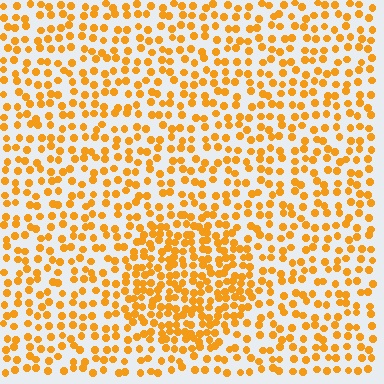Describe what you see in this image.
The image contains small orange elements arranged at two different densities. A circle-shaped region is visible where the elements are more densely packed than the surrounding area.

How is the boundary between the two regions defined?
The boundary is defined by a change in element density (approximately 1.8x ratio). All elements are the same color, size, and shape.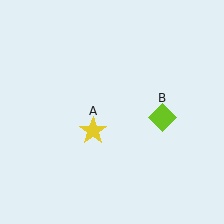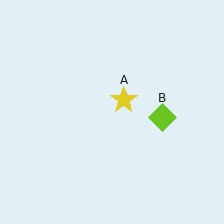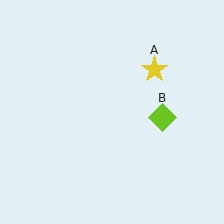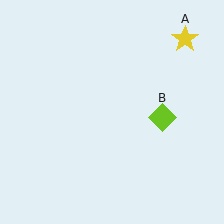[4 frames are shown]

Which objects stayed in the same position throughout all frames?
Lime diamond (object B) remained stationary.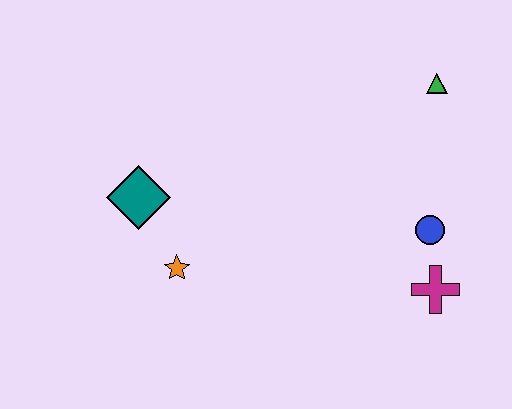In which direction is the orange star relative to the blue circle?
The orange star is to the left of the blue circle.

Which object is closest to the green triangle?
The blue circle is closest to the green triangle.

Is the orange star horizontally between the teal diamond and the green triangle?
Yes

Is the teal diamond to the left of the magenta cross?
Yes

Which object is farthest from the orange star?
The green triangle is farthest from the orange star.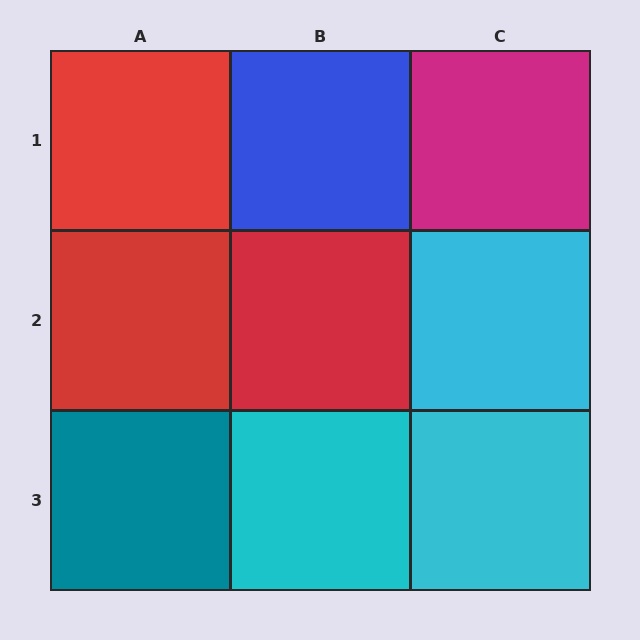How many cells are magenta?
1 cell is magenta.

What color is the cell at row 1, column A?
Red.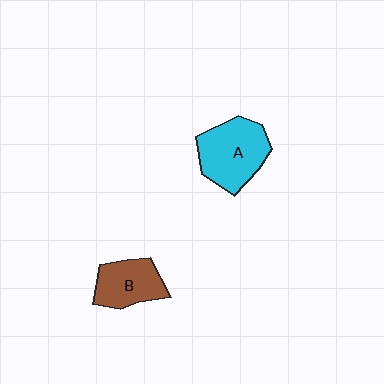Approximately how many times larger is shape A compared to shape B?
Approximately 1.4 times.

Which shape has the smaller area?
Shape B (brown).